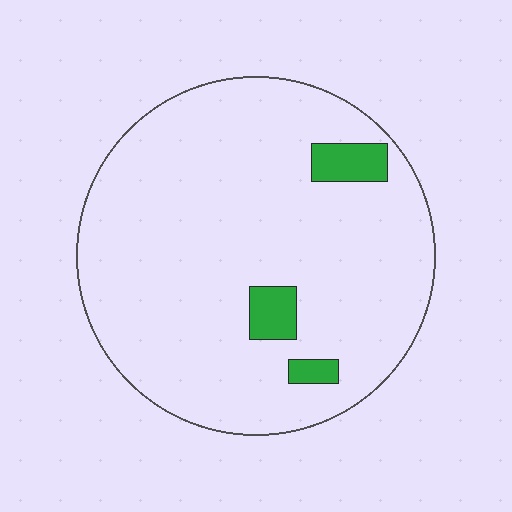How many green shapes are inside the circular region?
3.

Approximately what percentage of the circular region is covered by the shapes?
Approximately 5%.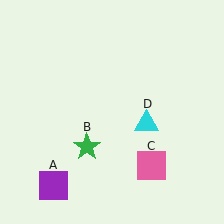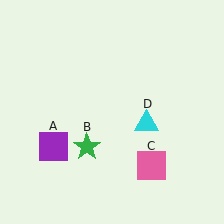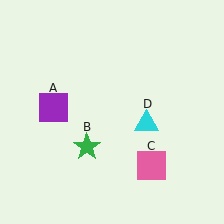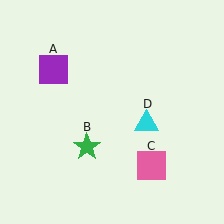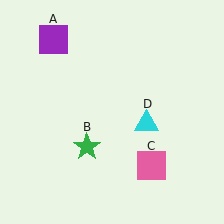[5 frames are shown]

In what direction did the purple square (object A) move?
The purple square (object A) moved up.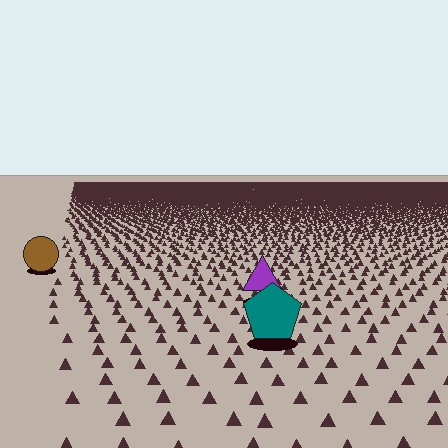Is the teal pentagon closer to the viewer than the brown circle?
Yes. The teal pentagon is closer — you can tell from the texture gradient: the ground texture is coarser near it.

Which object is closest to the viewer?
The teal pentagon is closest. The texture marks near it are larger and more spread out.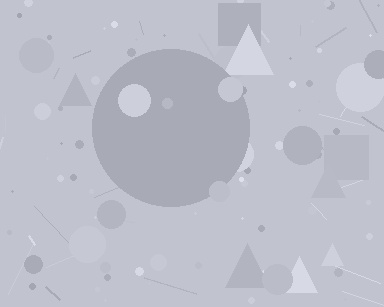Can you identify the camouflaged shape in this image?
The camouflaged shape is a circle.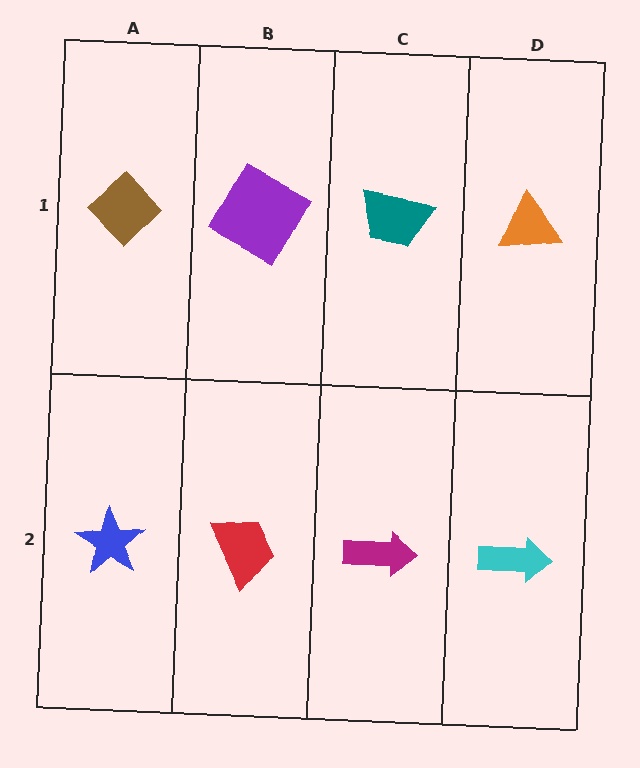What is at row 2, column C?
A magenta arrow.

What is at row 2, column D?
A cyan arrow.